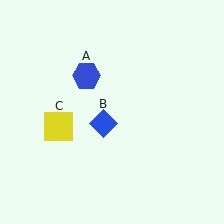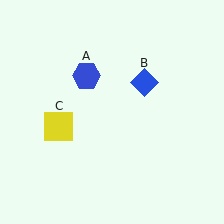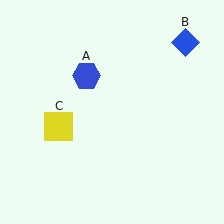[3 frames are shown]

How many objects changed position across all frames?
1 object changed position: blue diamond (object B).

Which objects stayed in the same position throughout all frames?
Blue hexagon (object A) and yellow square (object C) remained stationary.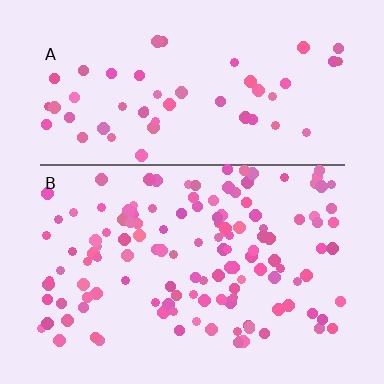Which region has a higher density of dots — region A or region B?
B (the bottom).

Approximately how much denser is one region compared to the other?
Approximately 2.4× — region B over region A.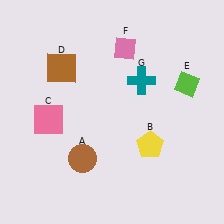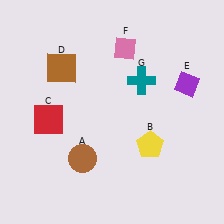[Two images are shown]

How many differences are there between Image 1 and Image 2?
There are 2 differences between the two images.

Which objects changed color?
C changed from pink to red. E changed from lime to purple.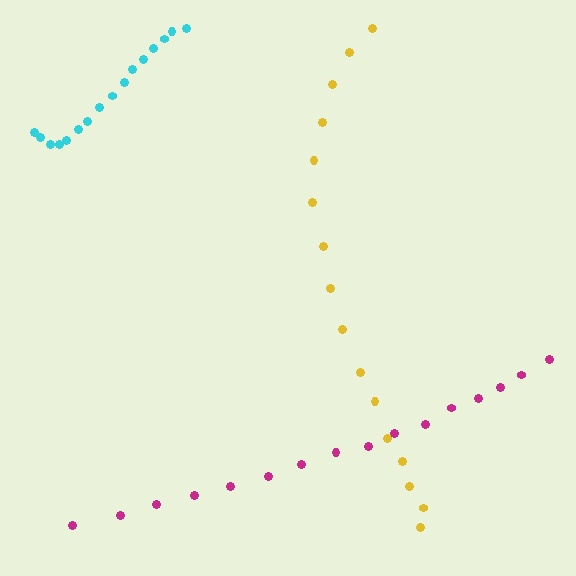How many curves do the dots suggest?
There are 3 distinct paths.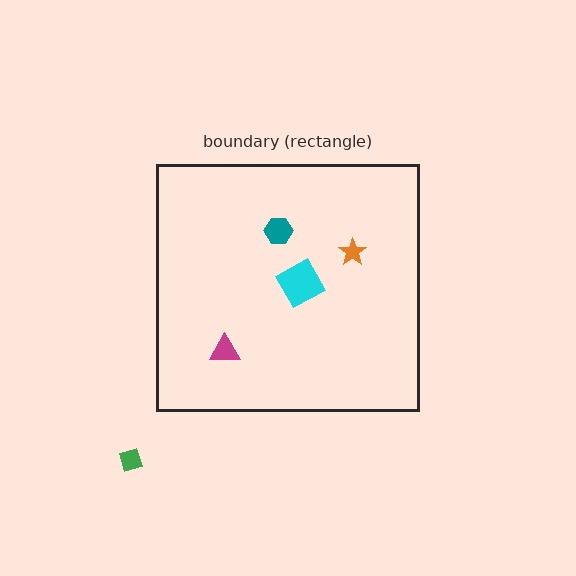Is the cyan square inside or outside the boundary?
Inside.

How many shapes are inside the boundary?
4 inside, 1 outside.